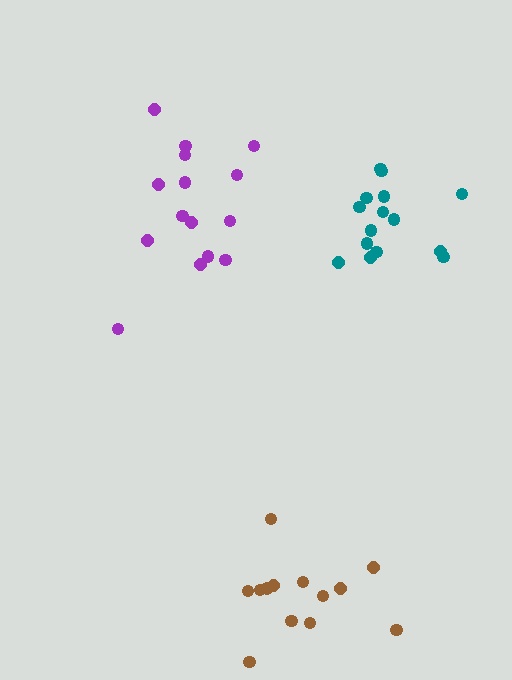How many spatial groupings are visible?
There are 3 spatial groupings.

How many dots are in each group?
Group 1: 13 dots, Group 2: 15 dots, Group 3: 15 dots (43 total).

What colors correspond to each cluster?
The clusters are colored: brown, teal, purple.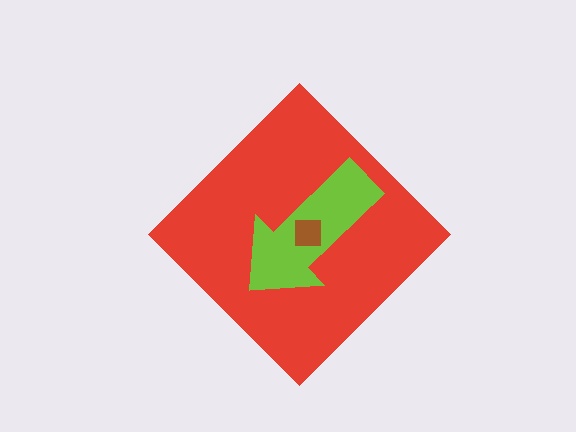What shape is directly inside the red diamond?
The lime arrow.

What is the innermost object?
The brown square.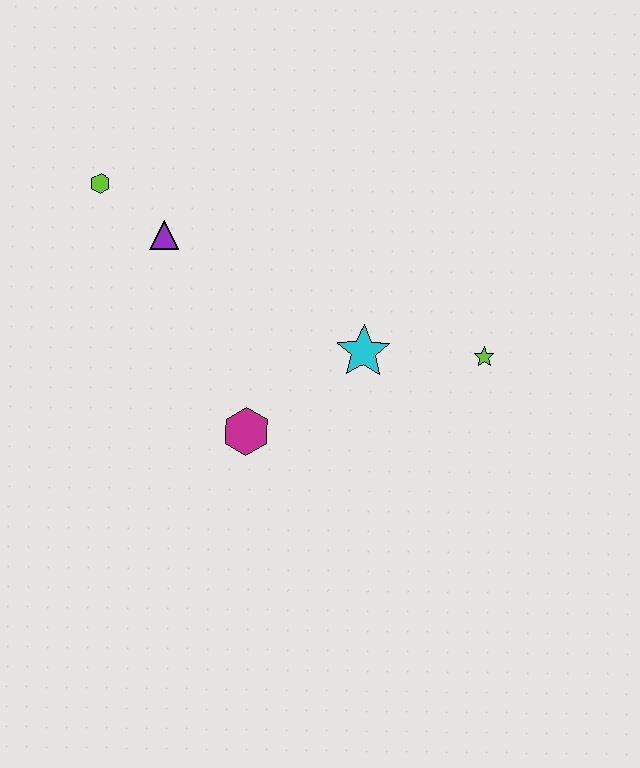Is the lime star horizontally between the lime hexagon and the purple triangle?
No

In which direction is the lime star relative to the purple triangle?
The lime star is to the right of the purple triangle.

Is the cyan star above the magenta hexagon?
Yes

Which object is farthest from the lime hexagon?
The lime star is farthest from the lime hexagon.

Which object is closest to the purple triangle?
The lime hexagon is closest to the purple triangle.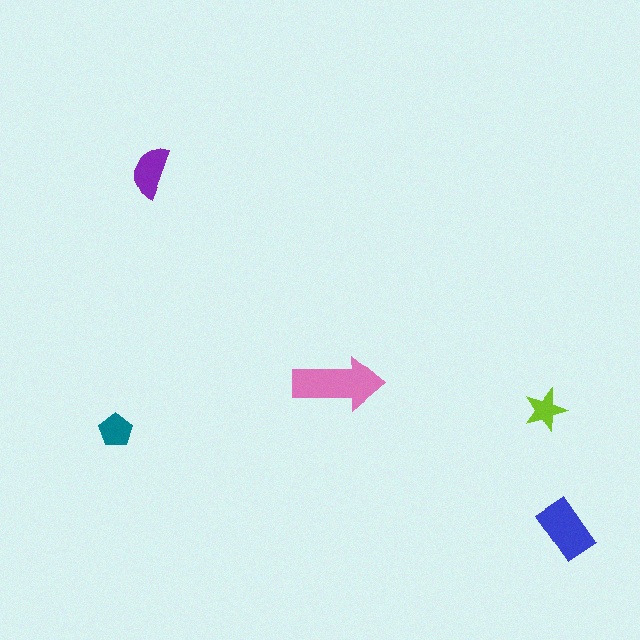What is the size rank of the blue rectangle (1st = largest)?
2nd.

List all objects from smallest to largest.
The lime star, the teal pentagon, the purple semicircle, the blue rectangle, the pink arrow.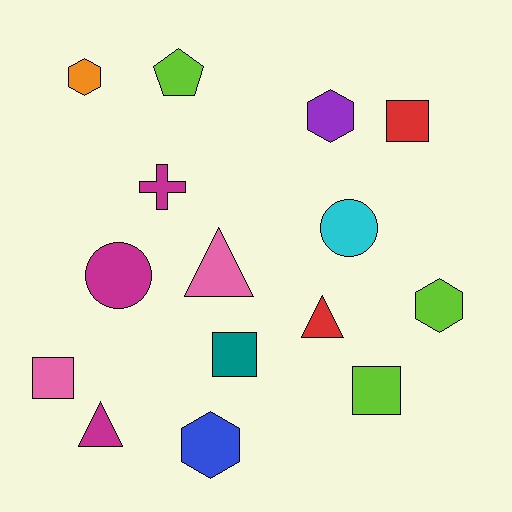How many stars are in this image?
There are no stars.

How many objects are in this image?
There are 15 objects.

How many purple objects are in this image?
There is 1 purple object.